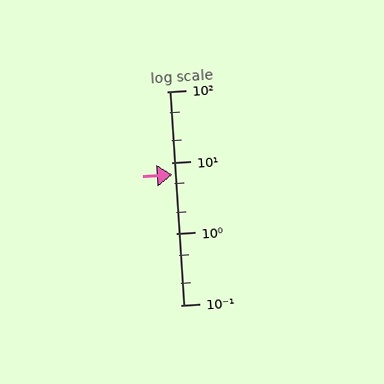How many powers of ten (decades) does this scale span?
The scale spans 3 decades, from 0.1 to 100.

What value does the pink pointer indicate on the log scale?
The pointer indicates approximately 6.8.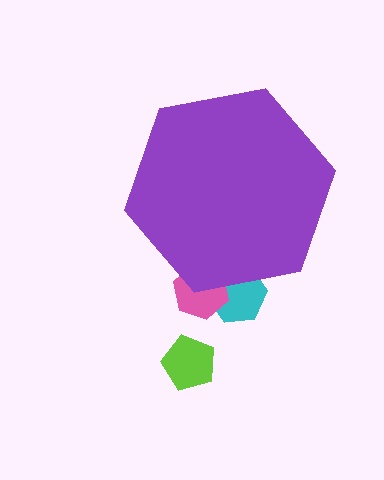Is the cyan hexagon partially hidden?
Yes, the cyan hexagon is partially hidden behind the purple hexagon.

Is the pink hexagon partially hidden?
Yes, the pink hexagon is partially hidden behind the purple hexagon.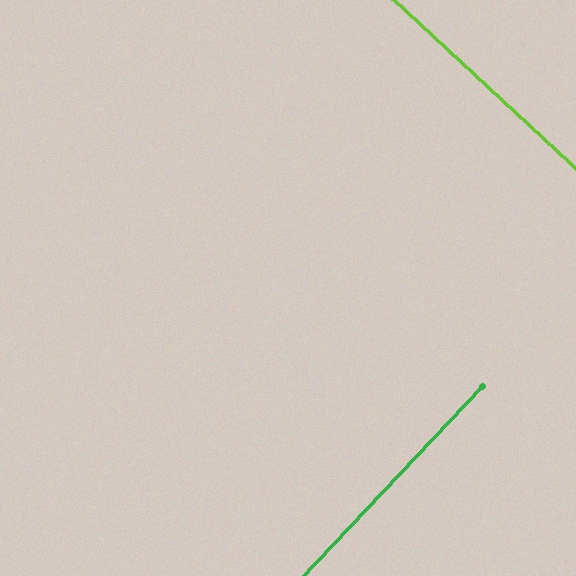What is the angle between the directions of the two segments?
Approximately 90 degrees.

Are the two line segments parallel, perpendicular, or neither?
Perpendicular — they meet at approximately 90°.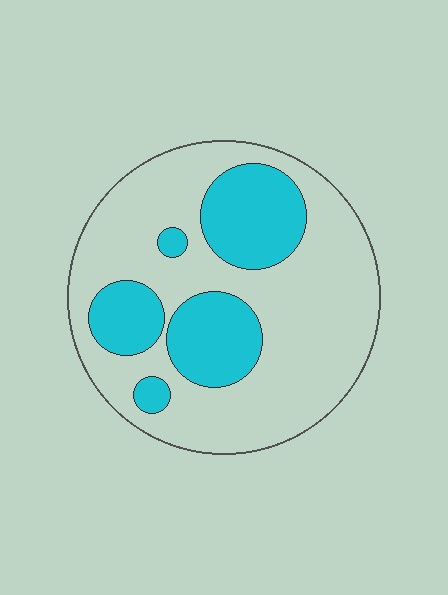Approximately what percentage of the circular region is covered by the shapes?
Approximately 30%.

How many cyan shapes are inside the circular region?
5.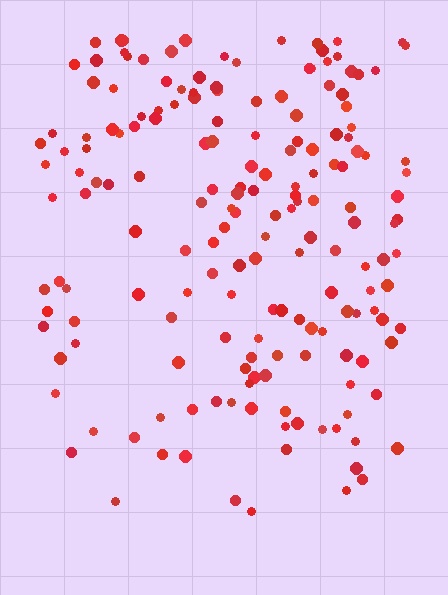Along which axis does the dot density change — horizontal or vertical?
Vertical.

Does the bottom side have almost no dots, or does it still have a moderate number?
Still a moderate number, just noticeably fewer than the top.